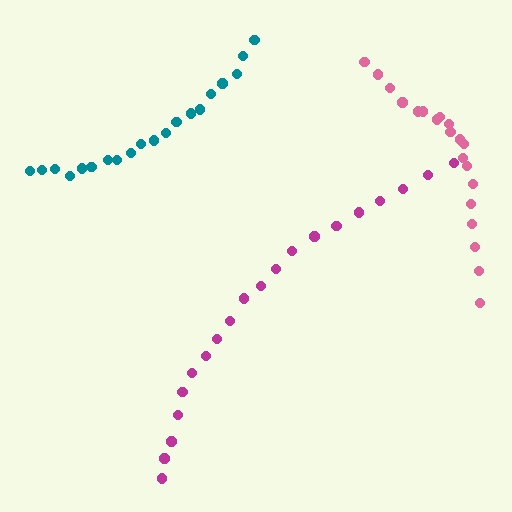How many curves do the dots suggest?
There are 3 distinct paths.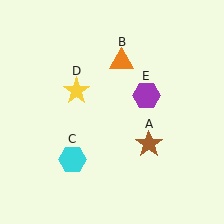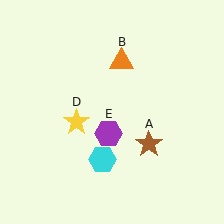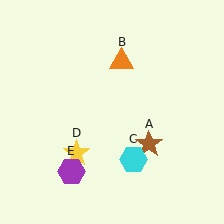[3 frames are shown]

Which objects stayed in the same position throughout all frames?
Brown star (object A) and orange triangle (object B) remained stationary.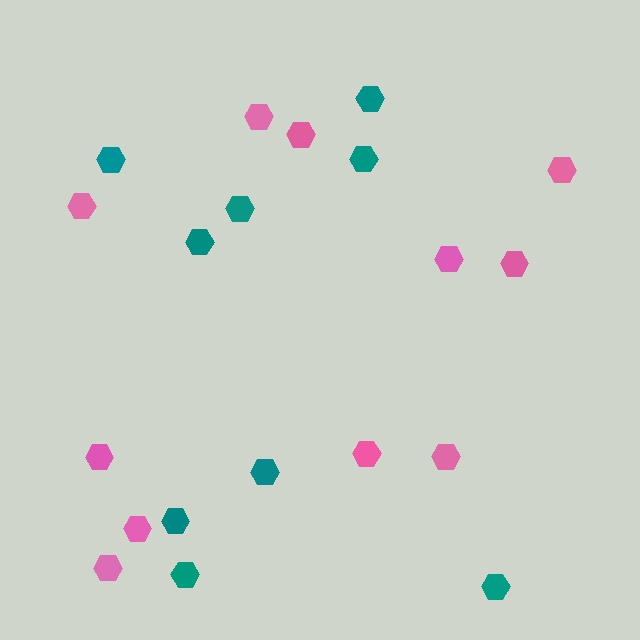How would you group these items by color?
There are 2 groups: one group of teal hexagons (9) and one group of pink hexagons (11).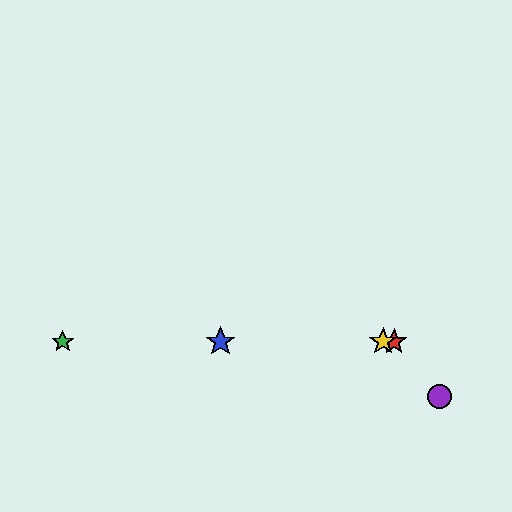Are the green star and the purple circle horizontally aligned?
No, the green star is at y≈342 and the purple circle is at y≈396.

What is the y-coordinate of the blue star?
The blue star is at y≈342.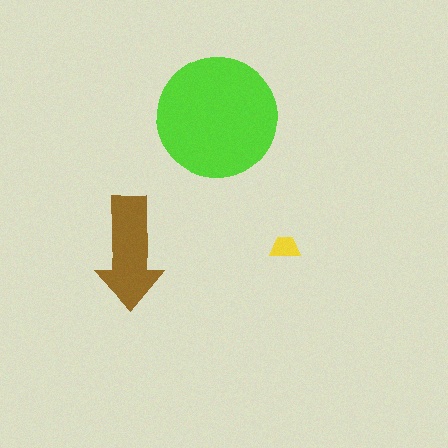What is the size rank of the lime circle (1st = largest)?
1st.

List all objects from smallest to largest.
The yellow trapezoid, the brown arrow, the lime circle.